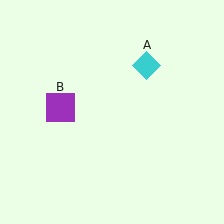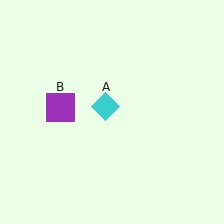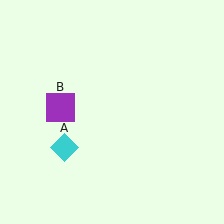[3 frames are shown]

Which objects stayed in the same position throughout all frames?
Purple square (object B) remained stationary.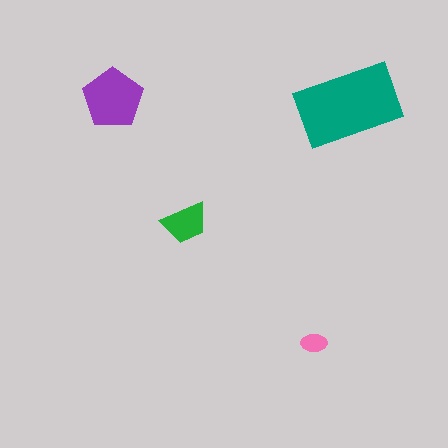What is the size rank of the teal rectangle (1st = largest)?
1st.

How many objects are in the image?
There are 4 objects in the image.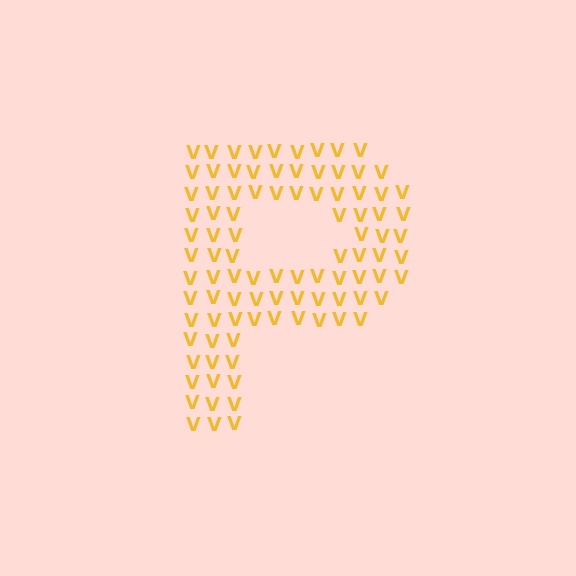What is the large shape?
The large shape is the letter P.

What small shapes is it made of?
It is made of small letter V's.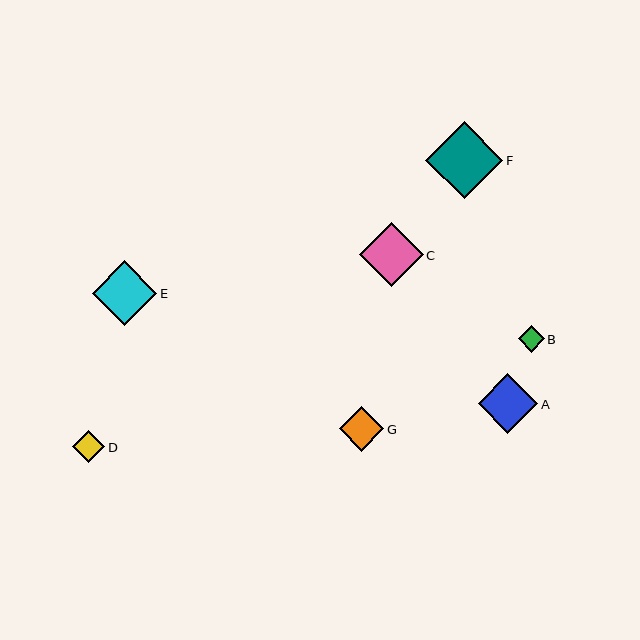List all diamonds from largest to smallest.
From largest to smallest: F, E, C, A, G, D, B.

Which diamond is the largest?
Diamond F is the largest with a size of approximately 77 pixels.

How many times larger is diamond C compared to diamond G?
Diamond C is approximately 1.4 times the size of diamond G.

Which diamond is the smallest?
Diamond B is the smallest with a size of approximately 26 pixels.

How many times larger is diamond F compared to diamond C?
Diamond F is approximately 1.2 times the size of diamond C.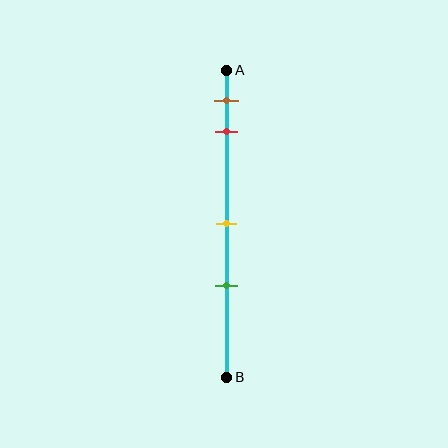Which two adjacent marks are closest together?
The brown and red marks are the closest adjacent pair.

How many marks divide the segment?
There are 4 marks dividing the segment.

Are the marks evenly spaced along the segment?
No, the marks are not evenly spaced.